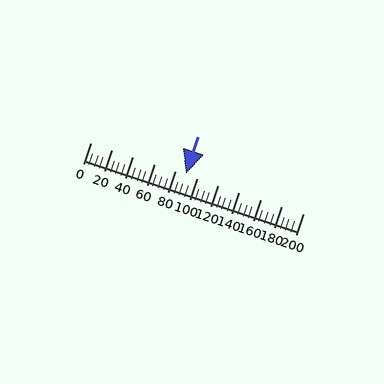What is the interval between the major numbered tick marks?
The major tick marks are spaced 20 units apart.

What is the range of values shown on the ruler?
The ruler shows values from 0 to 200.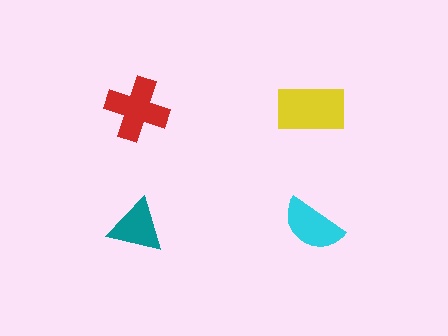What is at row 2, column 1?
A teal triangle.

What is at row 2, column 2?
A cyan semicircle.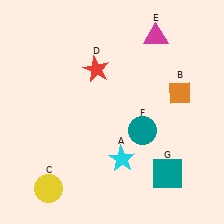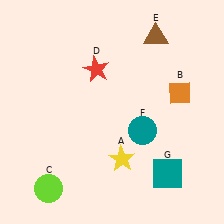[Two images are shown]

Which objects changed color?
A changed from cyan to yellow. C changed from yellow to lime. E changed from magenta to brown.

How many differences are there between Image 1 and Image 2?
There are 3 differences between the two images.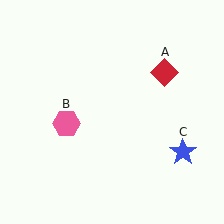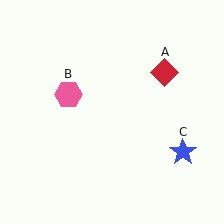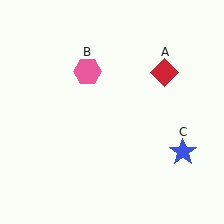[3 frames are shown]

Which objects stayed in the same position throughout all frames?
Red diamond (object A) and blue star (object C) remained stationary.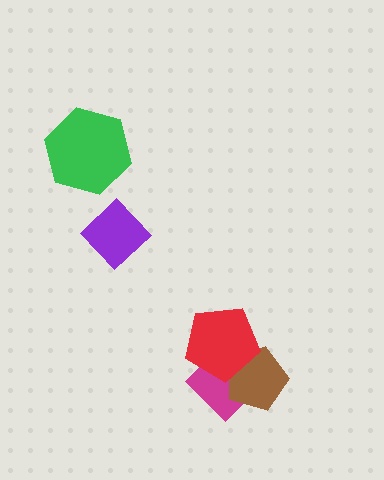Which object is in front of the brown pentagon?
The red pentagon is in front of the brown pentagon.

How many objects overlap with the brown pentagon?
2 objects overlap with the brown pentagon.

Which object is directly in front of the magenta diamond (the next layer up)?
The brown pentagon is directly in front of the magenta diamond.